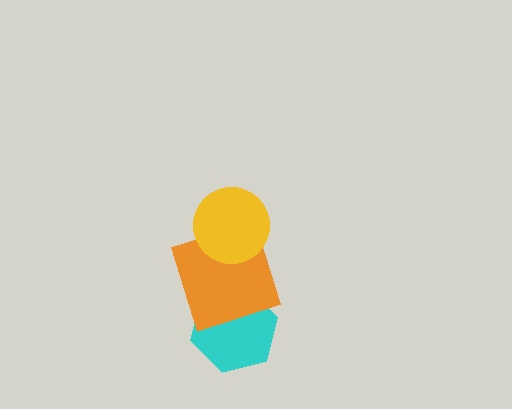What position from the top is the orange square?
The orange square is 2nd from the top.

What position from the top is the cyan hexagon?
The cyan hexagon is 3rd from the top.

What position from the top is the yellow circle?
The yellow circle is 1st from the top.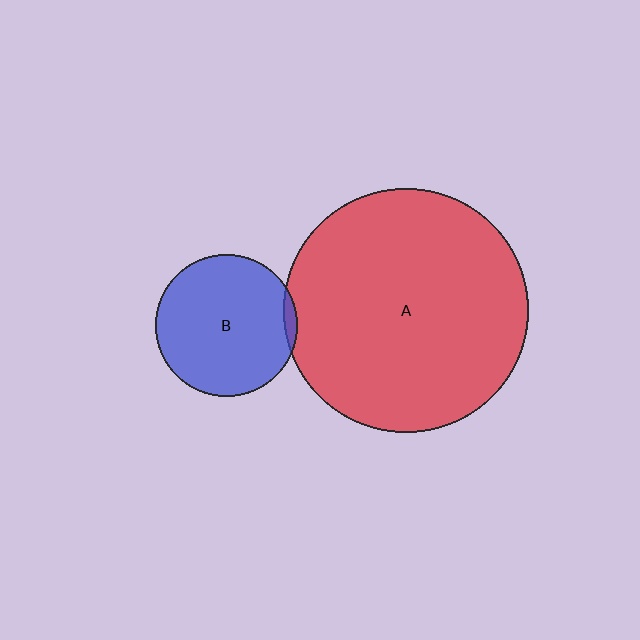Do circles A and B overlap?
Yes.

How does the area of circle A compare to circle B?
Approximately 2.9 times.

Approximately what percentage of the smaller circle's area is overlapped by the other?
Approximately 5%.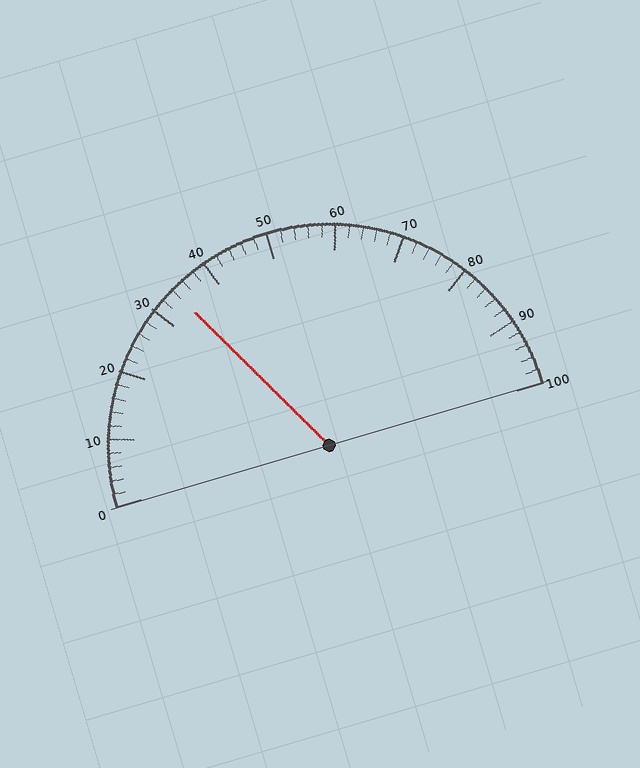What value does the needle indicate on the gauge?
The needle indicates approximately 34.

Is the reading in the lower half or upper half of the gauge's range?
The reading is in the lower half of the range (0 to 100).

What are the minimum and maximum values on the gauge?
The gauge ranges from 0 to 100.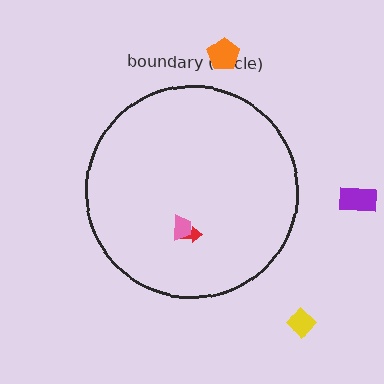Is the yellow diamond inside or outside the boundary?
Outside.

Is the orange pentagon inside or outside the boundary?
Outside.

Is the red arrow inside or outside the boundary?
Inside.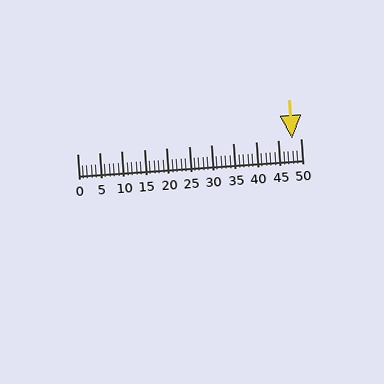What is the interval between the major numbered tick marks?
The major tick marks are spaced 5 units apart.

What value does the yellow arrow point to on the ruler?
The yellow arrow points to approximately 48.